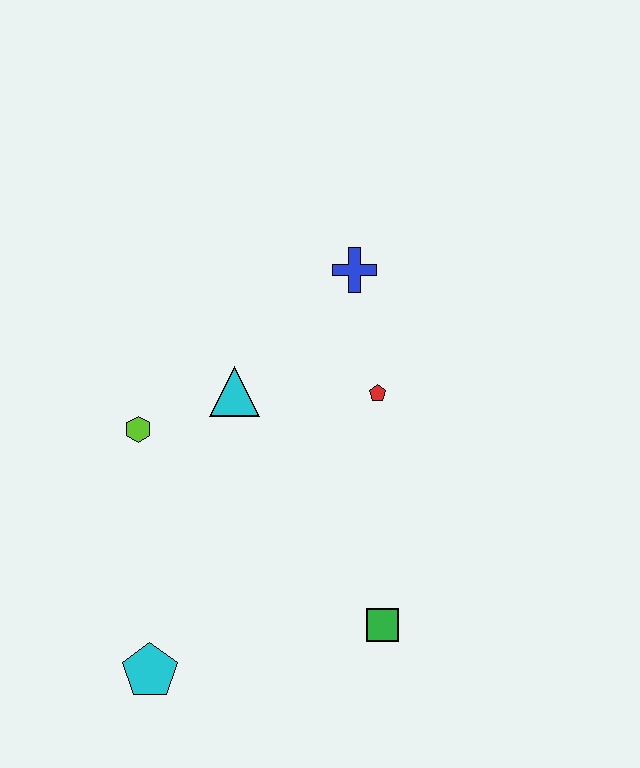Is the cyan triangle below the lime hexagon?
No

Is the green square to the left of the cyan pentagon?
No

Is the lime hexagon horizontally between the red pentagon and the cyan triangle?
No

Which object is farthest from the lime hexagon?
The green square is farthest from the lime hexagon.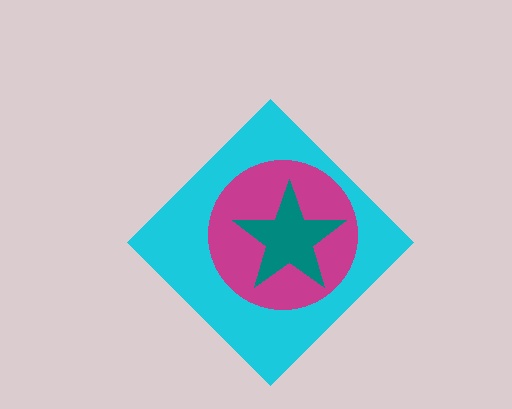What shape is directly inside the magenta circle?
The teal star.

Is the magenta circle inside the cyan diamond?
Yes.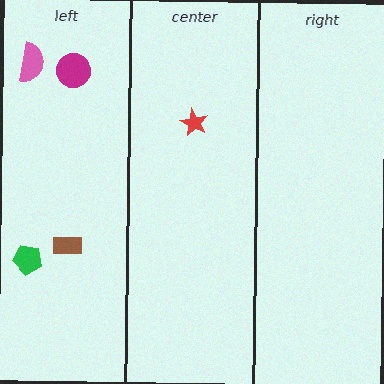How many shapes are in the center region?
1.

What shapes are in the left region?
The pink semicircle, the magenta circle, the brown rectangle, the green pentagon.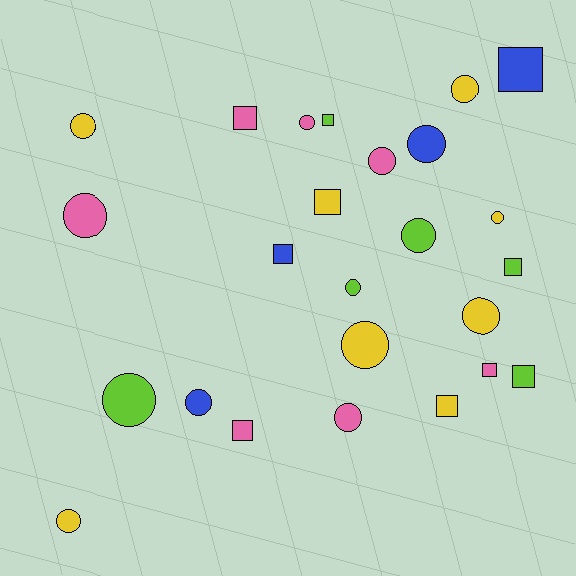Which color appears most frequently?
Yellow, with 8 objects.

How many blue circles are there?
There are 2 blue circles.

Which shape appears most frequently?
Circle, with 15 objects.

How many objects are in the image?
There are 25 objects.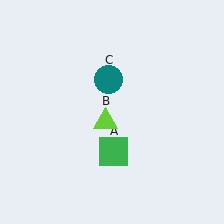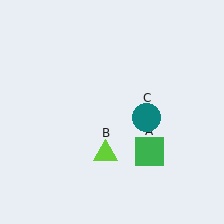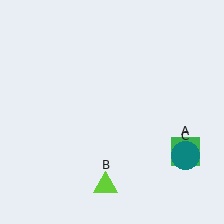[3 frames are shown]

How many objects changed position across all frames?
3 objects changed position: green square (object A), lime triangle (object B), teal circle (object C).